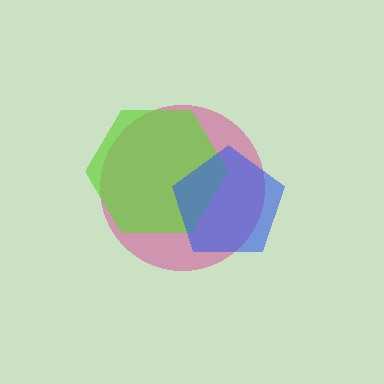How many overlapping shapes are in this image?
There are 3 overlapping shapes in the image.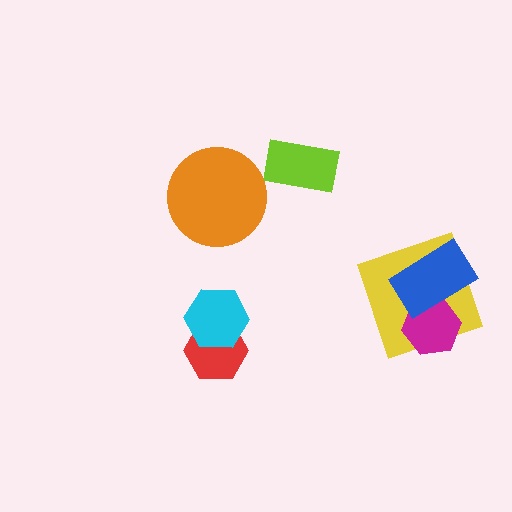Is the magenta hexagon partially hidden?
Yes, it is partially covered by another shape.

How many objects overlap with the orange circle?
0 objects overlap with the orange circle.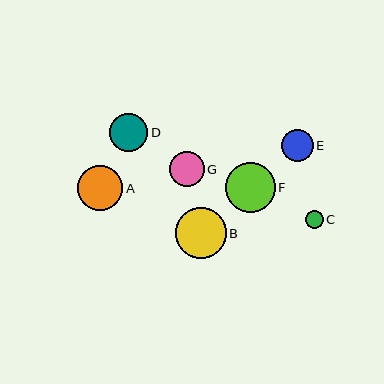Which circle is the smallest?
Circle C is the smallest with a size of approximately 17 pixels.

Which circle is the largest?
Circle B is the largest with a size of approximately 51 pixels.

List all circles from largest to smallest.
From largest to smallest: B, F, A, D, G, E, C.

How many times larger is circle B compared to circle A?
Circle B is approximately 1.1 times the size of circle A.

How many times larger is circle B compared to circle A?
Circle B is approximately 1.1 times the size of circle A.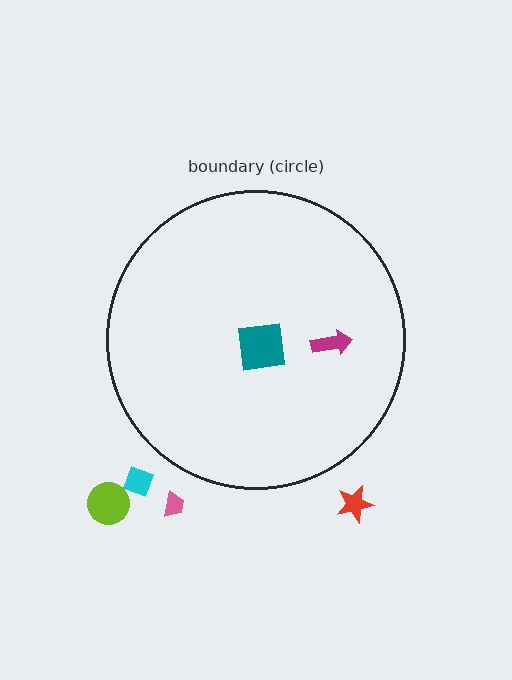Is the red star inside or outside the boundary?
Outside.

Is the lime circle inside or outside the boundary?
Outside.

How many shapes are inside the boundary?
2 inside, 4 outside.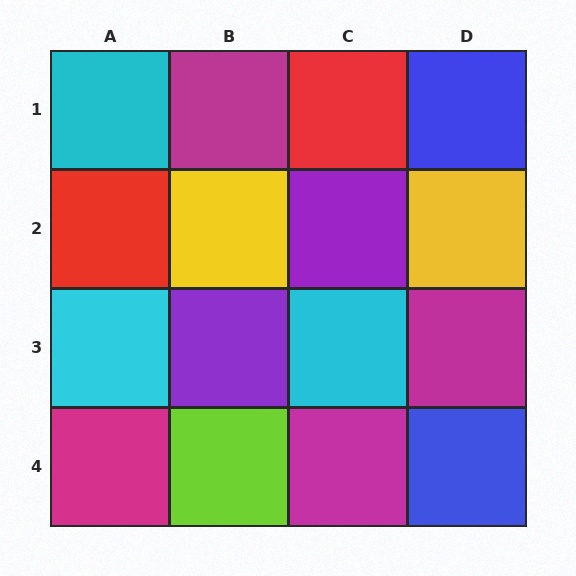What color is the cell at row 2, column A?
Red.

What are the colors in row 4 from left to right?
Magenta, lime, magenta, blue.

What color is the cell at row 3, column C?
Cyan.